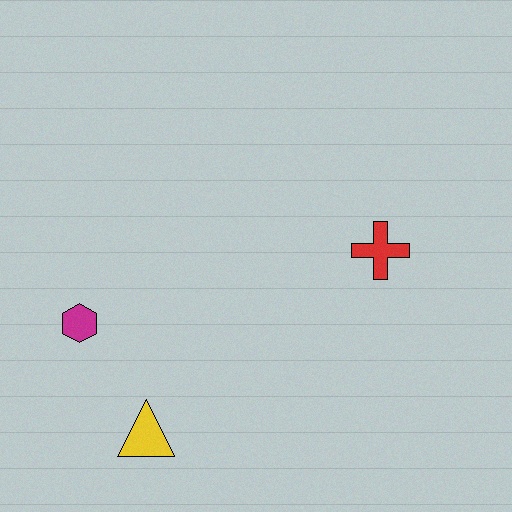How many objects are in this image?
There are 3 objects.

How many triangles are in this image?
There is 1 triangle.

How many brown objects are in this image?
There are no brown objects.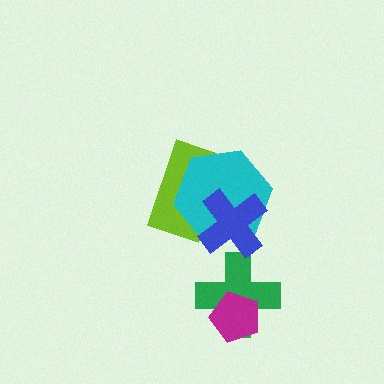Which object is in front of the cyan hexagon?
The blue cross is in front of the cyan hexagon.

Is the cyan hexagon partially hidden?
Yes, it is partially covered by another shape.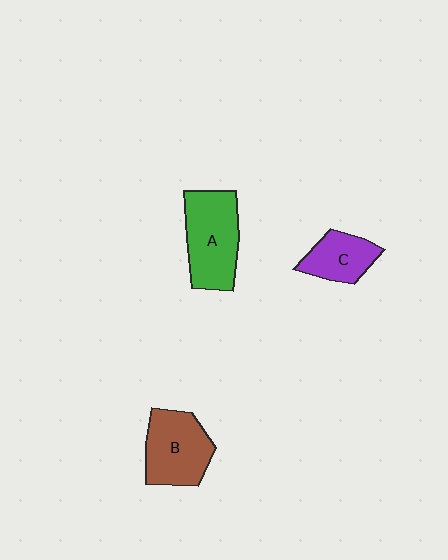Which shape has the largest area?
Shape A (green).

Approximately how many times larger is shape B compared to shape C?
Approximately 1.5 times.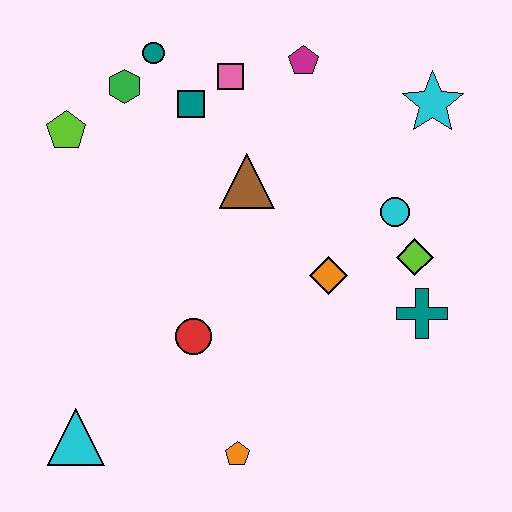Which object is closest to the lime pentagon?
The green hexagon is closest to the lime pentagon.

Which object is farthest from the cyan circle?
The cyan triangle is farthest from the cyan circle.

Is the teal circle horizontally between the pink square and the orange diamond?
No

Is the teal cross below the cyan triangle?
No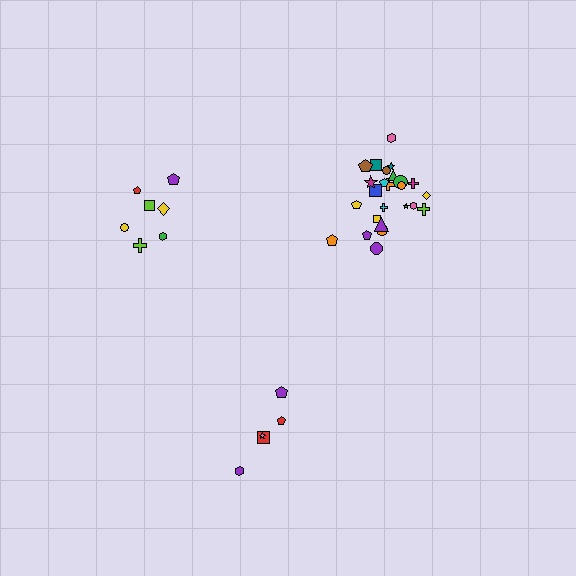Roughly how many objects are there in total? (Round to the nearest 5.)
Roughly 35 objects in total.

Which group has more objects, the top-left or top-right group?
The top-right group.